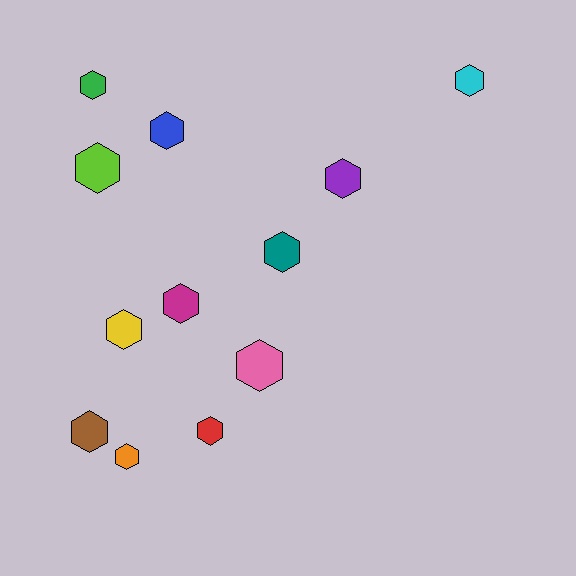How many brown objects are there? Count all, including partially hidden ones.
There is 1 brown object.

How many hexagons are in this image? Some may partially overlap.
There are 12 hexagons.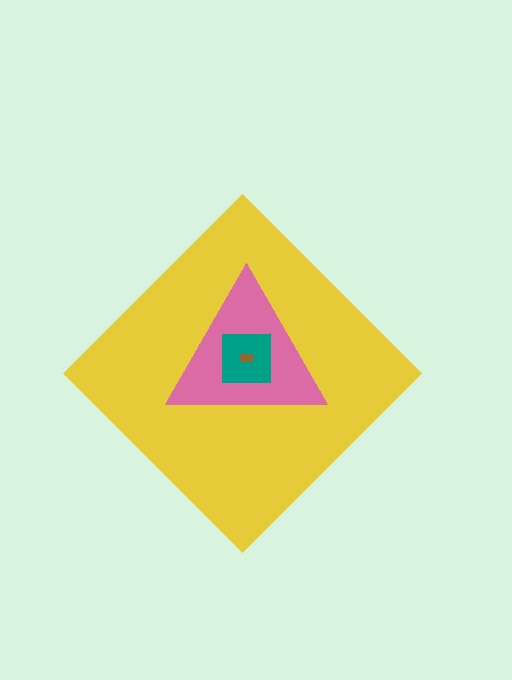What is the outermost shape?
The yellow diamond.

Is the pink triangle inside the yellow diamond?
Yes.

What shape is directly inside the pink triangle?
The teal square.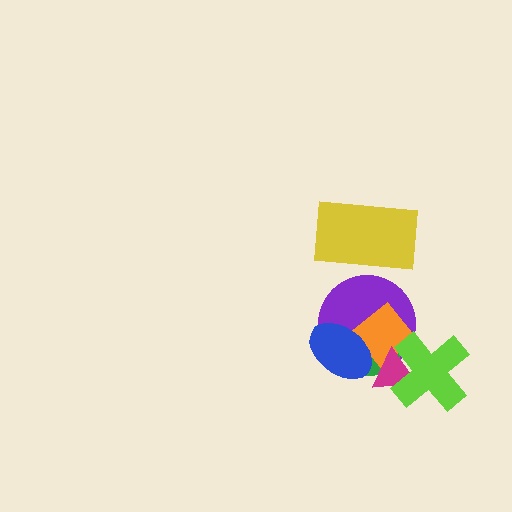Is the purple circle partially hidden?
Yes, it is partially covered by another shape.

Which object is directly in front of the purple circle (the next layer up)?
The green ellipse is directly in front of the purple circle.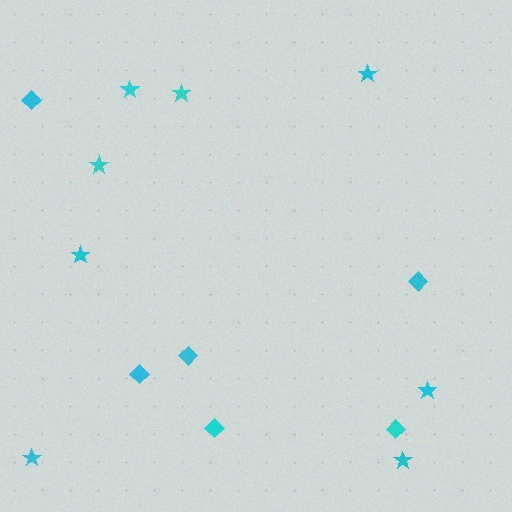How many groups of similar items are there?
There are 2 groups: one group of stars (8) and one group of diamonds (6).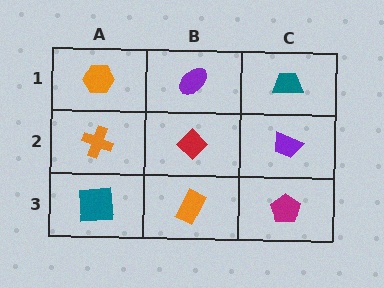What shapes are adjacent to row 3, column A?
An orange cross (row 2, column A), an orange rectangle (row 3, column B).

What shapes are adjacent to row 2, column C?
A teal trapezoid (row 1, column C), a magenta pentagon (row 3, column C), a red diamond (row 2, column B).